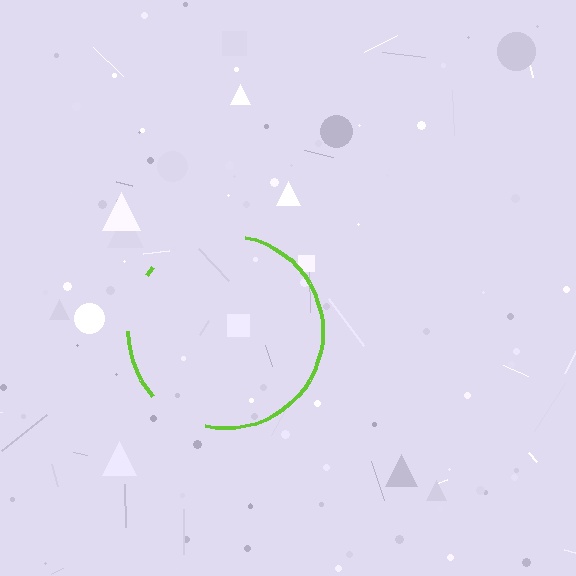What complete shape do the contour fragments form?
The contour fragments form a circle.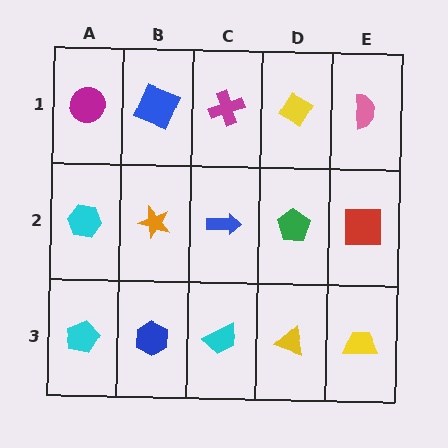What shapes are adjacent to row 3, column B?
An orange star (row 2, column B), a cyan pentagon (row 3, column A), a cyan trapezoid (row 3, column C).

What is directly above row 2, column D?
A yellow diamond.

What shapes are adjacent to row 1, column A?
A cyan hexagon (row 2, column A), a blue square (row 1, column B).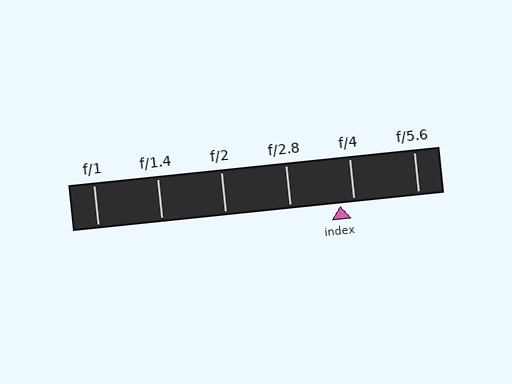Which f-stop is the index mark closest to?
The index mark is closest to f/4.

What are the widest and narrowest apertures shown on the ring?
The widest aperture shown is f/1 and the narrowest is f/5.6.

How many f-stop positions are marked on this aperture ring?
There are 6 f-stop positions marked.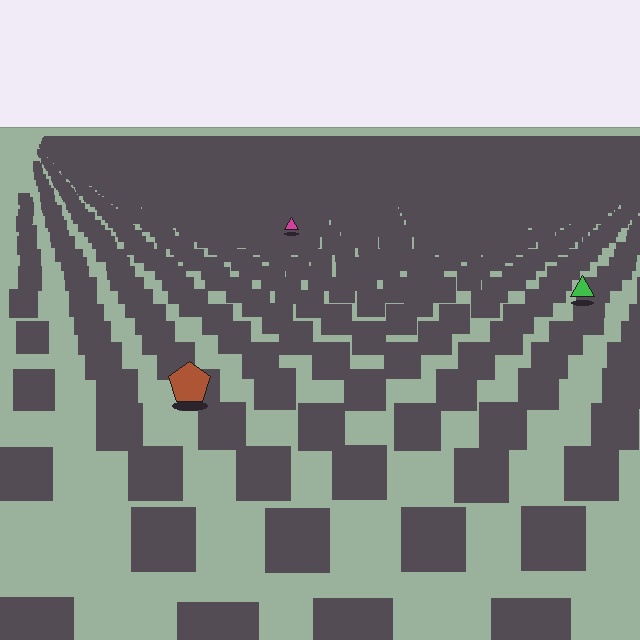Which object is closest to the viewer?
The brown pentagon is closest. The texture marks near it are larger and more spread out.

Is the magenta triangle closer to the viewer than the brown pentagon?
No. The brown pentagon is closer — you can tell from the texture gradient: the ground texture is coarser near it.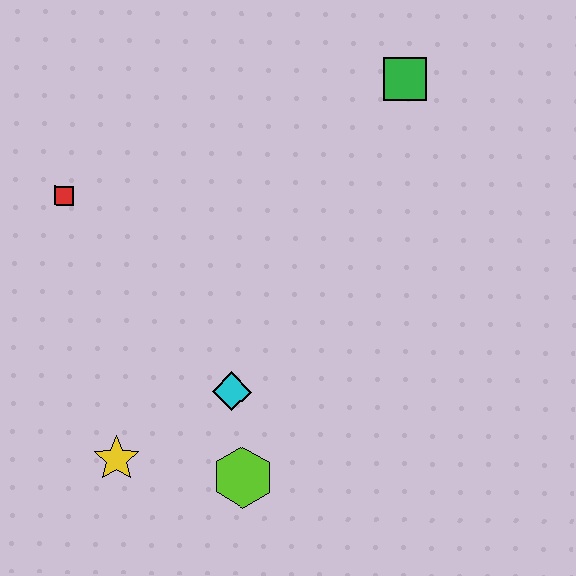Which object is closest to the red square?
The cyan diamond is closest to the red square.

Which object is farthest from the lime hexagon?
The green square is farthest from the lime hexagon.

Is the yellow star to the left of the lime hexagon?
Yes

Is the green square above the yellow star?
Yes